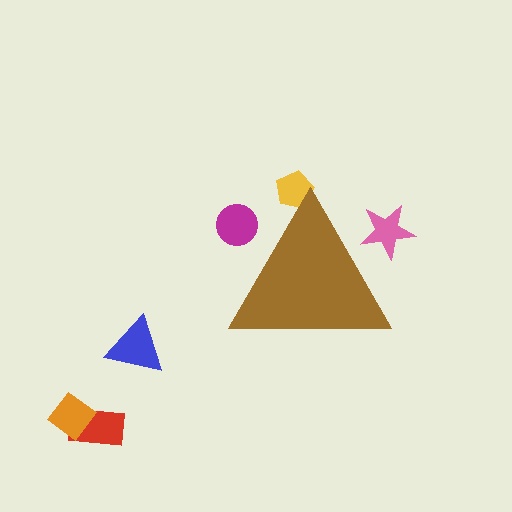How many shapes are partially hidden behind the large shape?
3 shapes are partially hidden.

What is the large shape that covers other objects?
A brown triangle.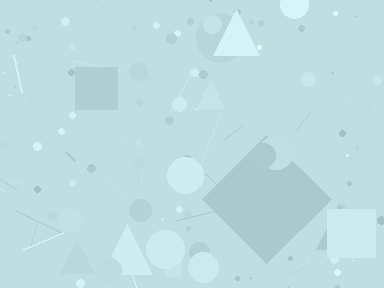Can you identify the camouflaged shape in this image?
The camouflaged shape is a diamond.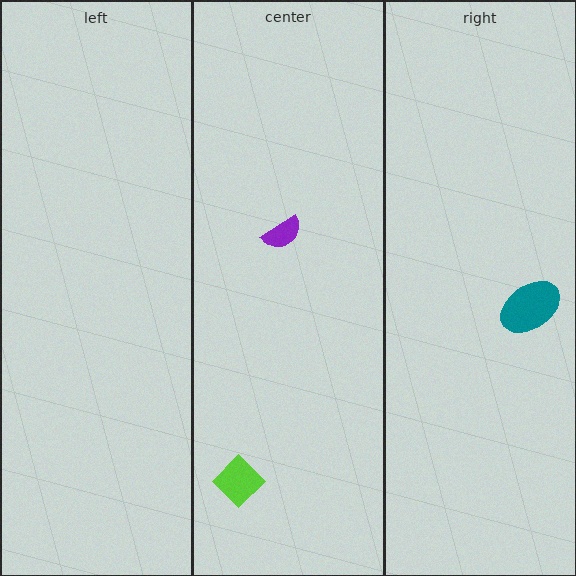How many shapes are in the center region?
2.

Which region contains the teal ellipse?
The right region.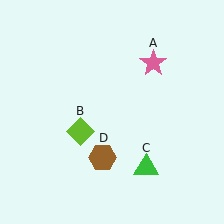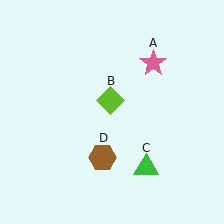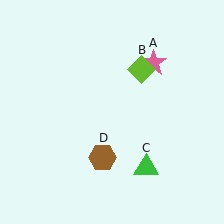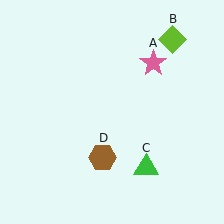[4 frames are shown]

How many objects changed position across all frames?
1 object changed position: lime diamond (object B).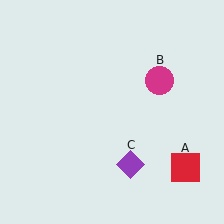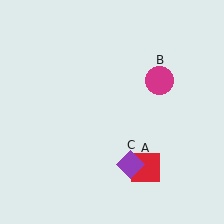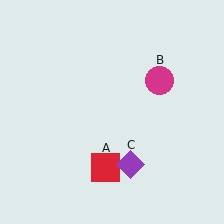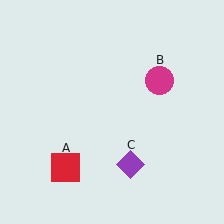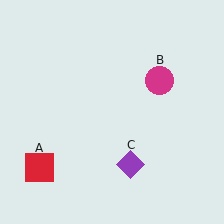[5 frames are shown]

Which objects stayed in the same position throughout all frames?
Magenta circle (object B) and purple diamond (object C) remained stationary.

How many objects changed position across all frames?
1 object changed position: red square (object A).